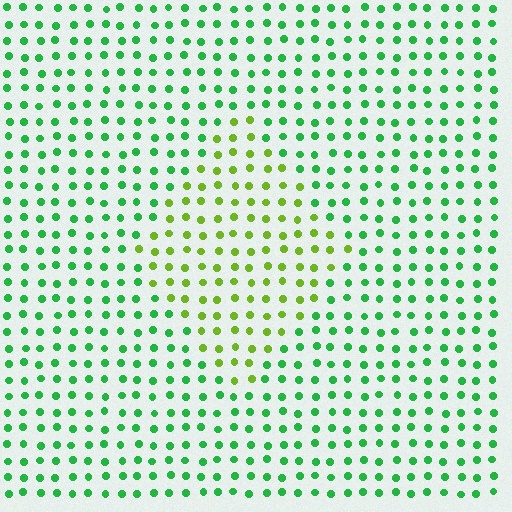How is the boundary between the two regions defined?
The boundary is defined purely by a slight shift in hue (about 44 degrees). Spacing, size, and orientation are identical on both sides.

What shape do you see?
I see a diamond.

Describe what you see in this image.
The image is filled with small green elements in a uniform arrangement. A diamond-shaped region is visible where the elements are tinted to a slightly different hue, forming a subtle color boundary.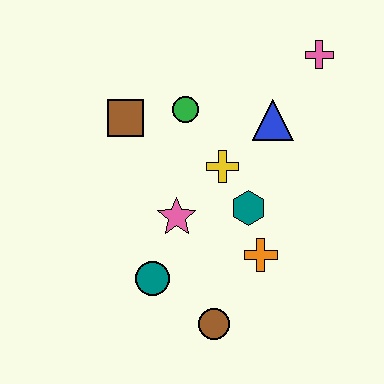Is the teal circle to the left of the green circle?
Yes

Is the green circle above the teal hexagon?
Yes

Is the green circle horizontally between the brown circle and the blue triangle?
No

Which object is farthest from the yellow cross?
The brown circle is farthest from the yellow cross.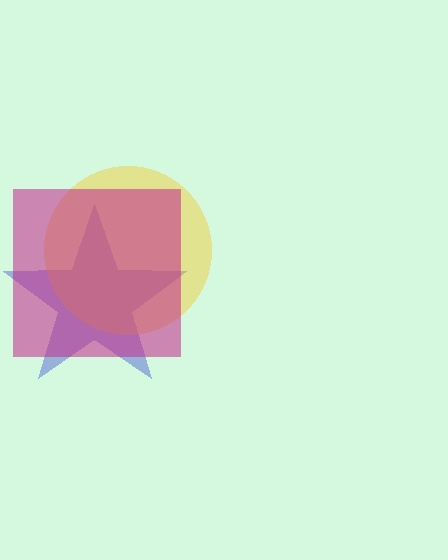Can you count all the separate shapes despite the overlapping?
Yes, there are 3 separate shapes.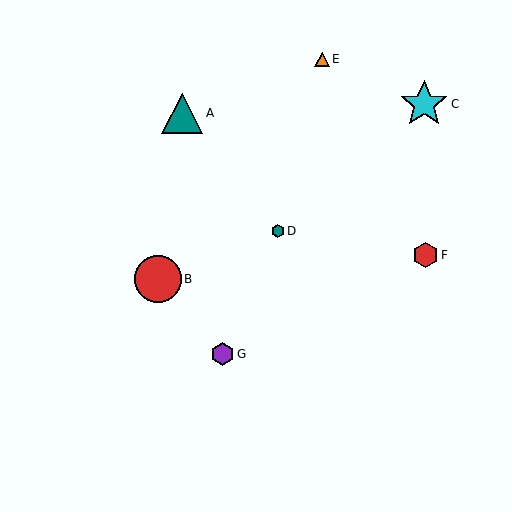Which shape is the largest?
The cyan star (labeled C) is the largest.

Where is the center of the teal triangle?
The center of the teal triangle is at (182, 113).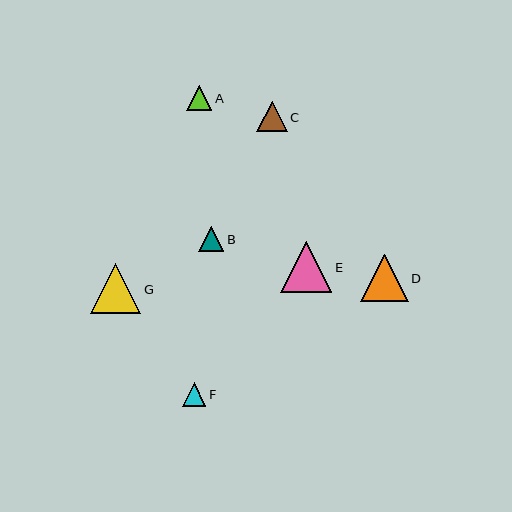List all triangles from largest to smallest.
From largest to smallest: E, G, D, C, A, B, F.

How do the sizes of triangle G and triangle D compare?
Triangle G and triangle D are approximately the same size.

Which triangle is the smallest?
Triangle F is the smallest with a size of approximately 24 pixels.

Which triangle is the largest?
Triangle E is the largest with a size of approximately 51 pixels.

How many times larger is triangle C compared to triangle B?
Triangle C is approximately 1.2 times the size of triangle B.